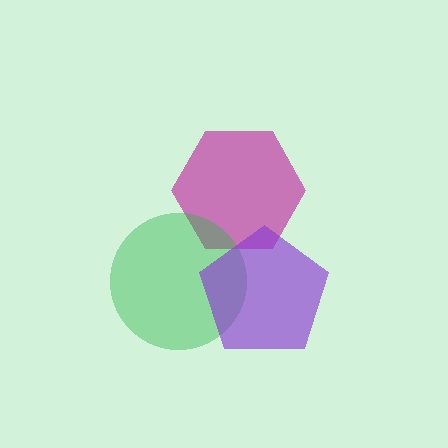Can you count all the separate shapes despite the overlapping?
Yes, there are 3 separate shapes.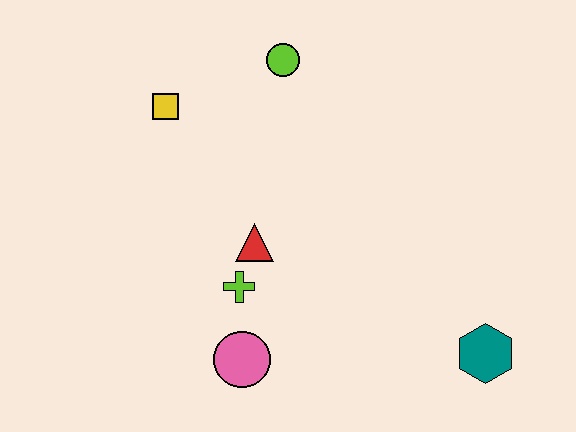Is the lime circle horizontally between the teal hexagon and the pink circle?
Yes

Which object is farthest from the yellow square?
The teal hexagon is farthest from the yellow square.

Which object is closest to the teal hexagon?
The pink circle is closest to the teal hexagon.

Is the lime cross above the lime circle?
No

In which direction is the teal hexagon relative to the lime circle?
The teal hexagon is below the lime circle.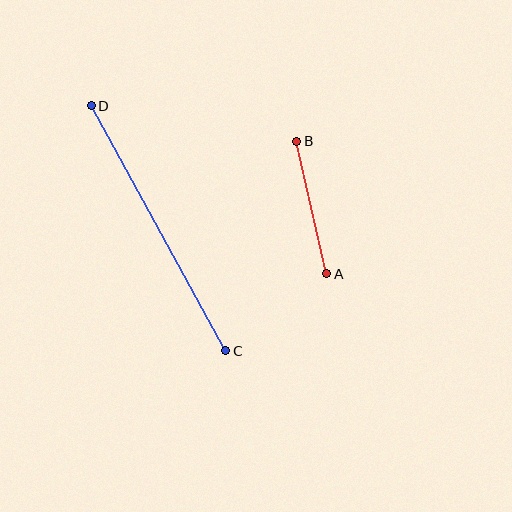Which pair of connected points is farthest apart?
Points C and D are farthest apart.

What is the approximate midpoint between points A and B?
The midpoint is at approximately (312, 207) pixels.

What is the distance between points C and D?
The distance is approximately 280 pixels.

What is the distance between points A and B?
The distance is approximately 136 pixels.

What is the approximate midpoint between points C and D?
The midpoint is at approximately (158, 228) pixels.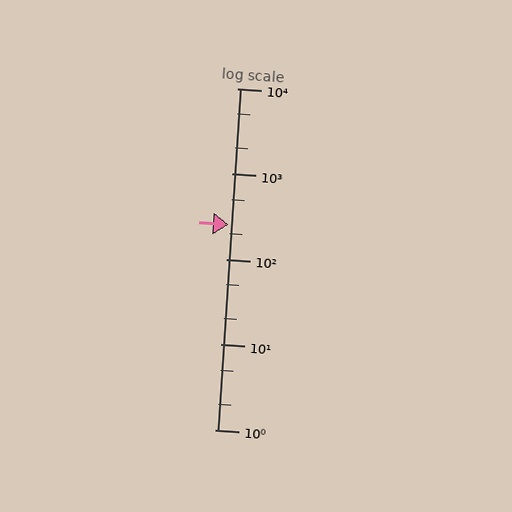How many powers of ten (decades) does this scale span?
The scale spans 4 decades, from 1 to 10000.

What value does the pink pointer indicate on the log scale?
The pointer indicates approximately 250.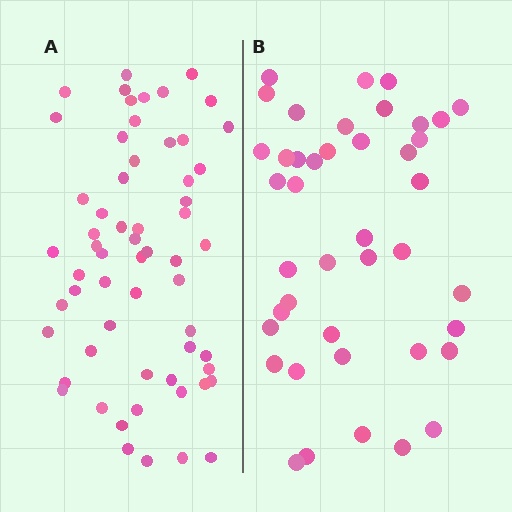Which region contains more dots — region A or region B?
Region A (the left region) has more dots.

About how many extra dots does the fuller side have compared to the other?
Region A has approximately 20 more dots than region B.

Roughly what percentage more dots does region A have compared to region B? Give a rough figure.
About 45% more.